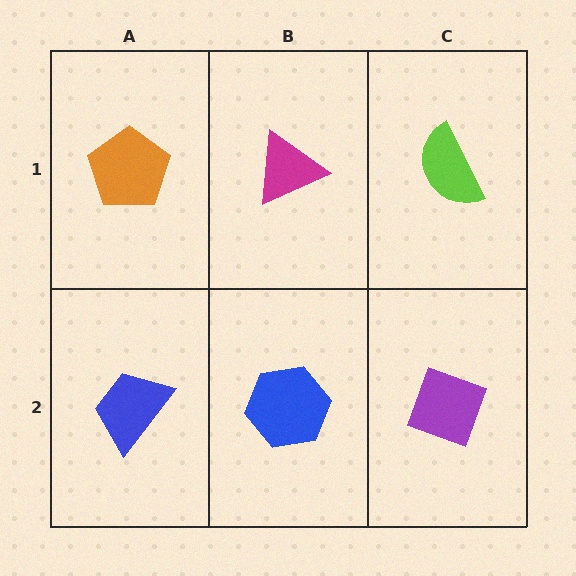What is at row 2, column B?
A blue hexagon.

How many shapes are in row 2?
3 shapes.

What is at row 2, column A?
A blue trapezoid.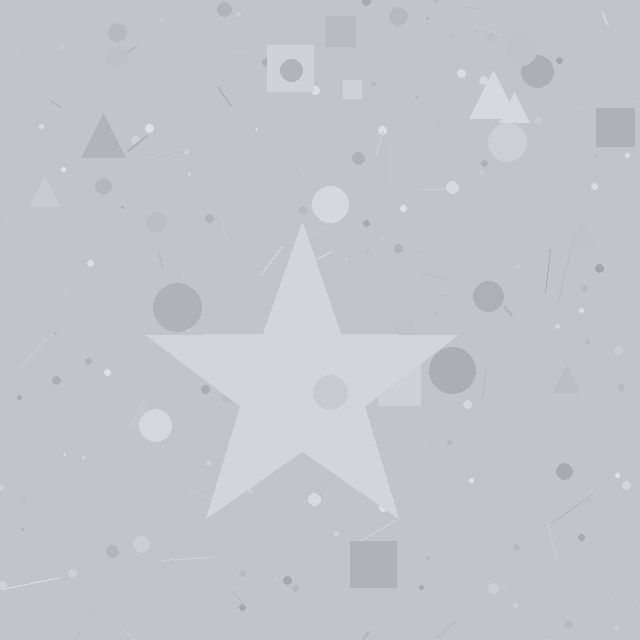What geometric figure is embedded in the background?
A star is embedded in the background.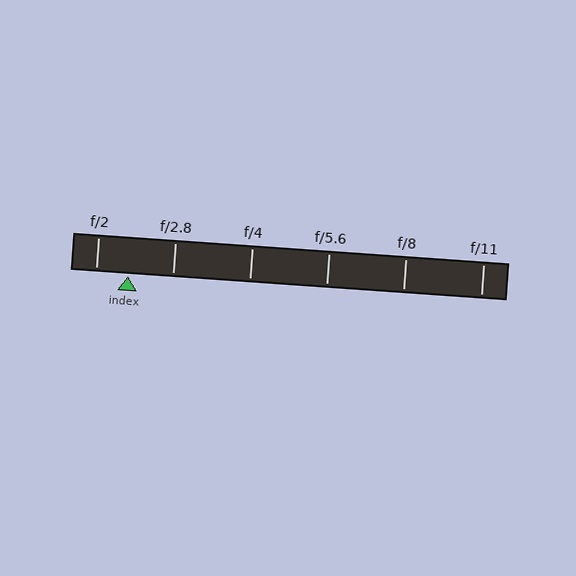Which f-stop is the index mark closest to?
The index mark is closest to f/2.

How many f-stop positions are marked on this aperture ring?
There are 6 f-stop positions marked.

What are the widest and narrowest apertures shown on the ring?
The widest aperture shown is f/2 and the narrowest is f/11.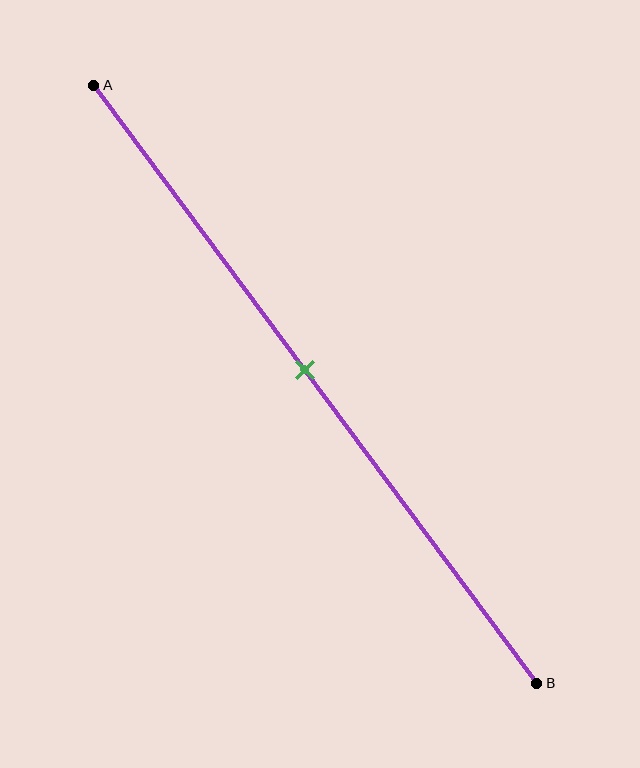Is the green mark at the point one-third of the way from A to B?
No, the mark is at about 50% from A, not at the 33% one-third point.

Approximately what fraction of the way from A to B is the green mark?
The green mark is approximately 50% of the way from A to B.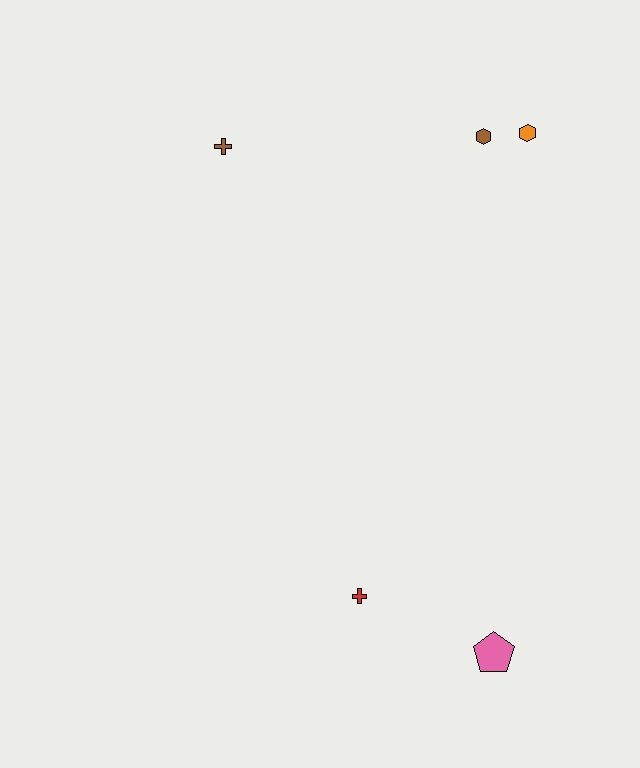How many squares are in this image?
There are no squares.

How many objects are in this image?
There are 5 objects.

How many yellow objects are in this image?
There are no yellow objects.